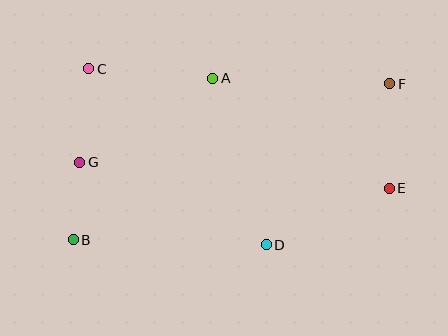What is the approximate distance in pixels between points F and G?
The distance between F and G is approximately 320 pixels.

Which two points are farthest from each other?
Points B and F are farthest from each other.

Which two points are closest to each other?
Points B and G are closest to each other.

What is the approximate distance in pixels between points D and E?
The distance between D and E is approximately 135 pixels.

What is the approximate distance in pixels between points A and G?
The distance between A and G is approximately 157 pixels.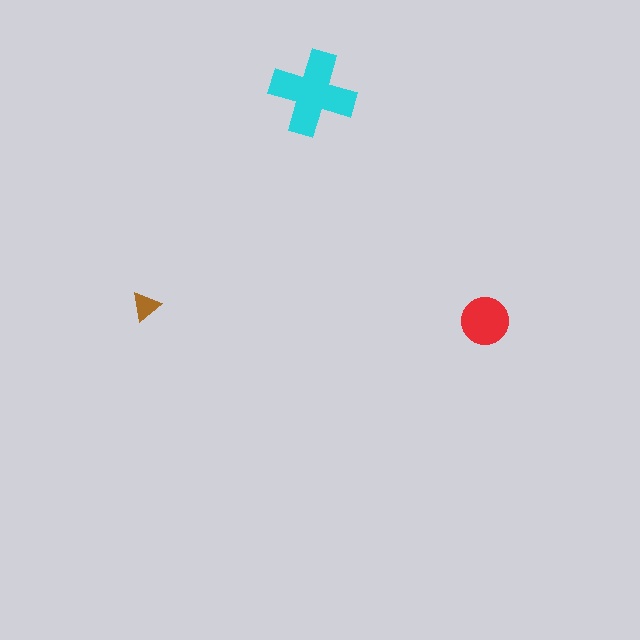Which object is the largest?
The cyan cross.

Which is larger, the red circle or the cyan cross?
The cyan cross.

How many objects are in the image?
There are 3 objects in the image.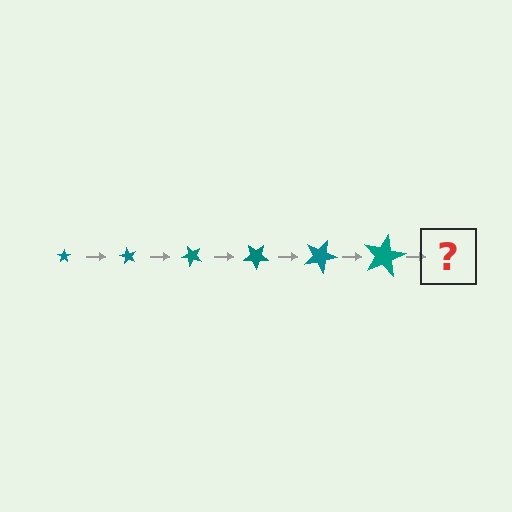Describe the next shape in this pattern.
It should be a star, larger than the previous one and rotated 360 degrees from the start.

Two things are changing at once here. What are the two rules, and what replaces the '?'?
The two rules are that the star grows larger each step and it rotates 60 degrees each step. The '?' should be a star, larger than the previous one and rotated 360 degrees from the start.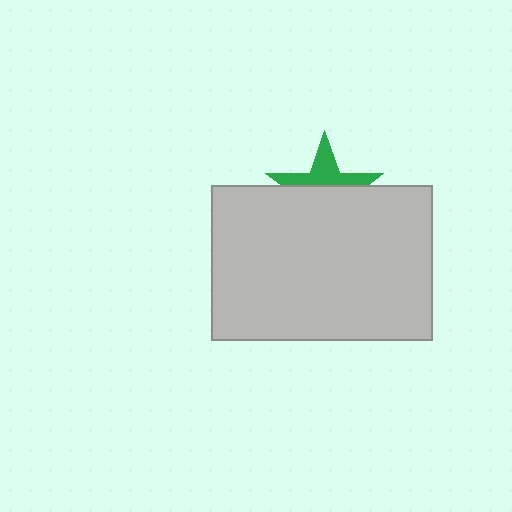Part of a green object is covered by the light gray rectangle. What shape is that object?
It is a star.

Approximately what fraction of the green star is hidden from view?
Roughly 59% of the green star is hidden behind the light gray rectangle.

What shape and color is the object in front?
The object in front is a light gray rectangle.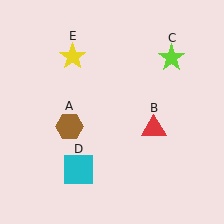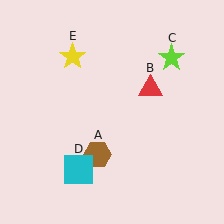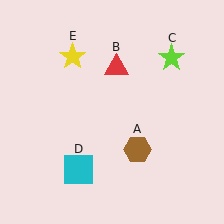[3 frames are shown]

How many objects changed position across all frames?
2 objects changed position: brown hexagon (object A), red triangle (object B).